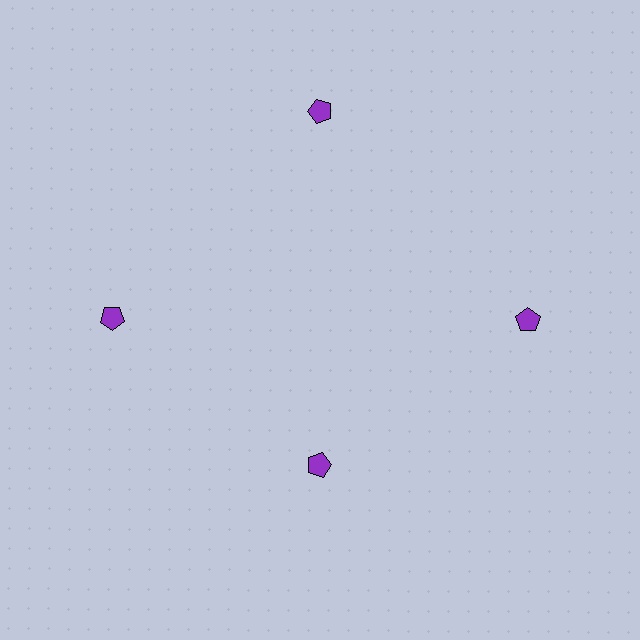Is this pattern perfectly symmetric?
No. The 4 purple pentagons are arranged in a ring, but one element near the 6 o'clock position is pulled inward toward the center, breaking the 4-fold rotational symmetry.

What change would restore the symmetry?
The symmetry would be restored by moving it outward, back onto the ring so that all 4 pentagons sit at equal angles and equal distance from the center.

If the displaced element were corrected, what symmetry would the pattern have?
It would have 4-fold rotational symmetry — the pattern would map onto itself every 90 degrees.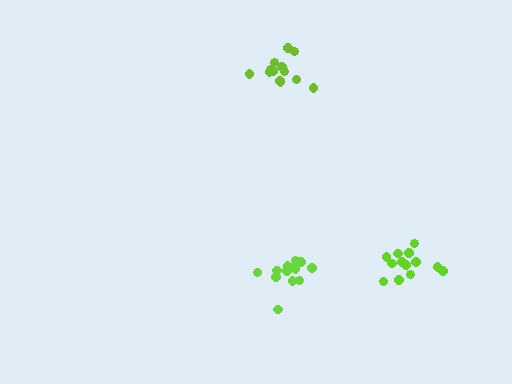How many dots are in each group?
Group 1: 13 dots, Group 2: 13 dots, Group 3: 13 dots (39 total).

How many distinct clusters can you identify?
There are 3 distinct clusters.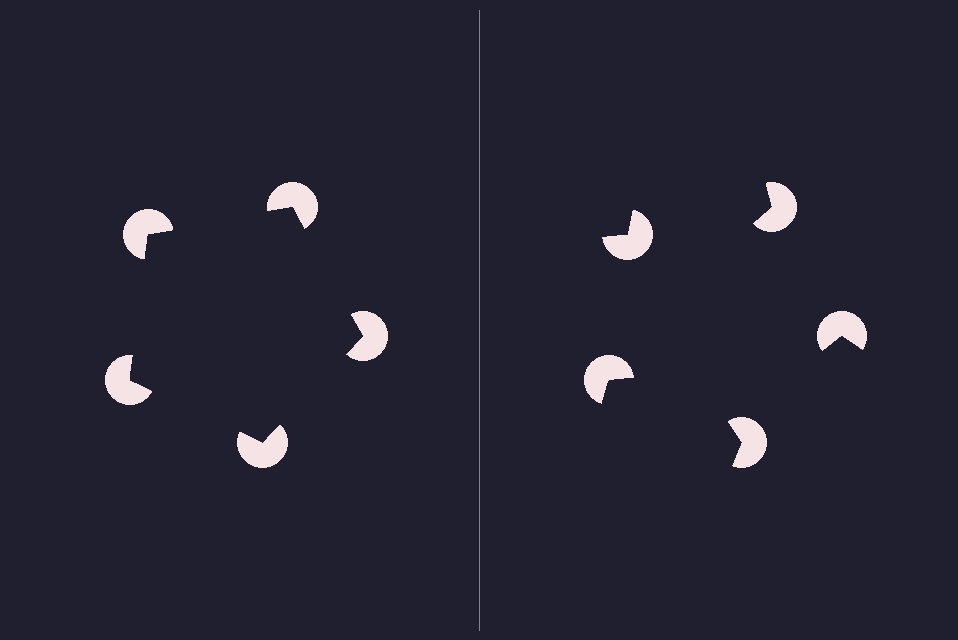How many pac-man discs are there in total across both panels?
10 — 5 on each side.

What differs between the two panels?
The pac-man discs are positioned identically on both sides; only the wedge orientations differ. On the left they align to a pentagon; on the right they are misaligned.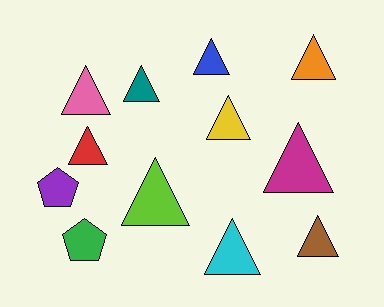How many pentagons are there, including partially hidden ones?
There are 2 pentagons.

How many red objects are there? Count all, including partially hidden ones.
There is 1 red object.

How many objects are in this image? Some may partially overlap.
There are 12 objects.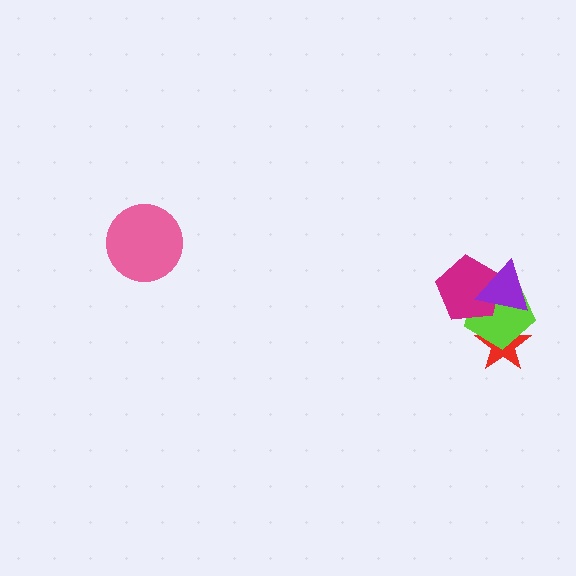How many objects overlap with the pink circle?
0 objects overlap with the pink circle.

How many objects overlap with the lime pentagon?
3 objects overlap with the lime pentagon.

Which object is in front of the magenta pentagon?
The purple triangle is in front of the magenta pentagon.